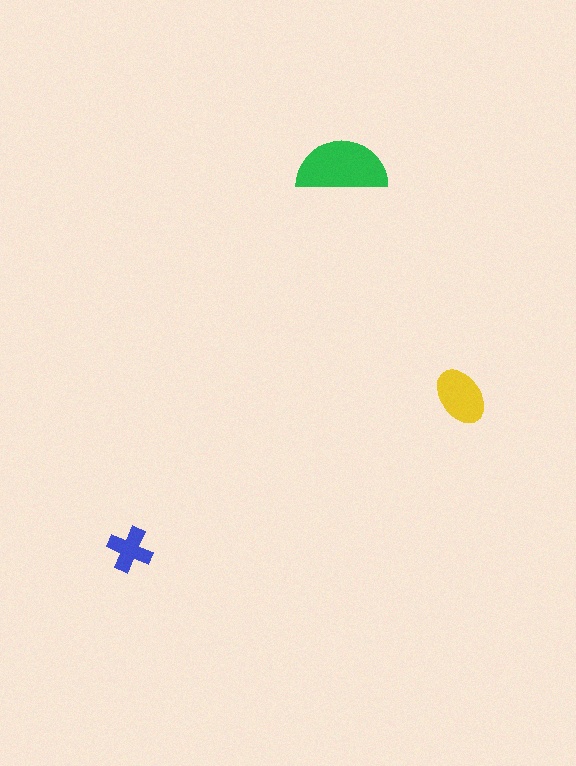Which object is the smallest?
The blue cross.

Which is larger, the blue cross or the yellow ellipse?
The yellow ellipse.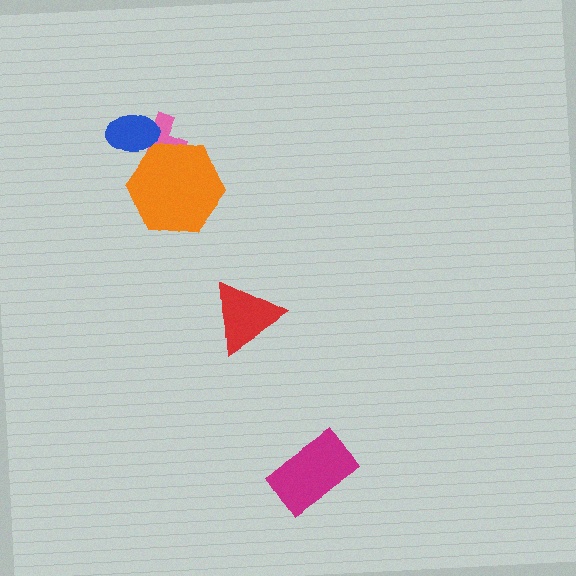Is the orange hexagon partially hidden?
Yes, it is partially covered by another shape.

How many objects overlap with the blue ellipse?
2 objects overlap with the blue ellipse.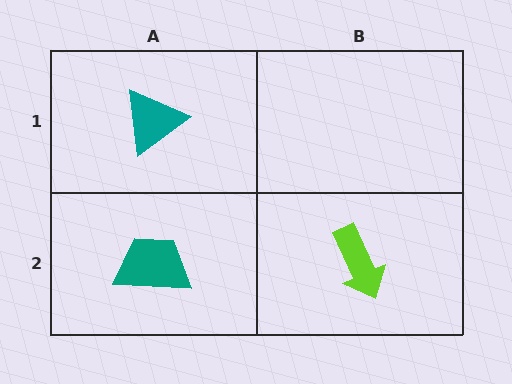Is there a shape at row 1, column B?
No, that cell is empty.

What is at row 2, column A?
A teal trapezoid.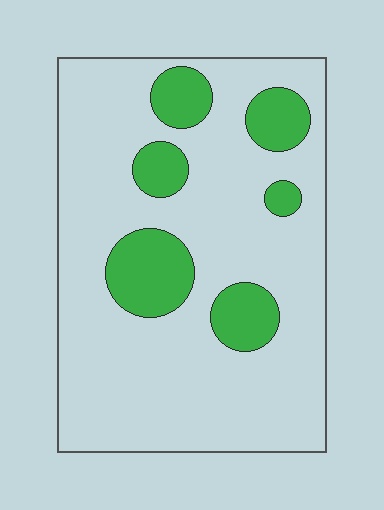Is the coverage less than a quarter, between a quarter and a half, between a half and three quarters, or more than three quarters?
Less than a quarter.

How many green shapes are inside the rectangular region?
6.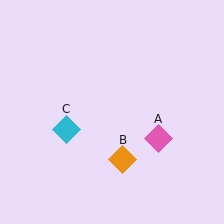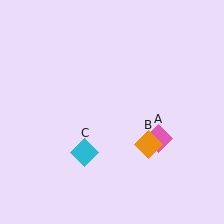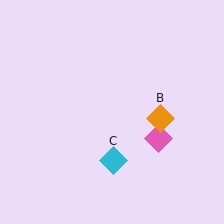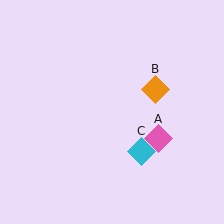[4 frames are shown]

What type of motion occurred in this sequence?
The orange diamond (object B), cyan diamond (object C) rotated counterclockwise around the center of the scene.